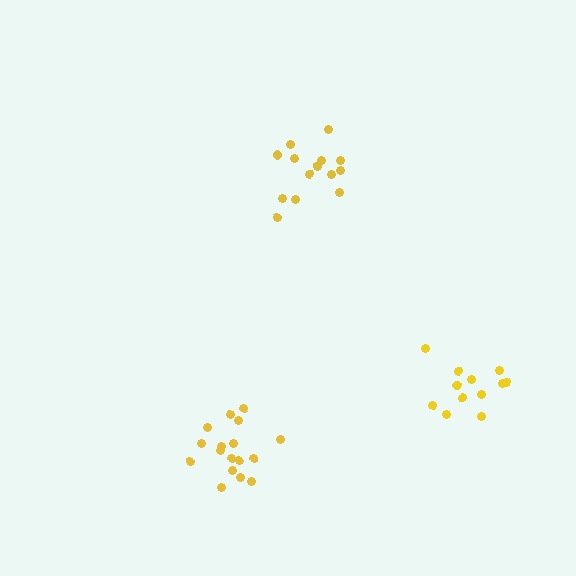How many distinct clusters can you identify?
There are 3 distinct clusters.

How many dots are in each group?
Group 1: 14 dots, Group 2: 17 dots, Group 3: 12 dots (43 total).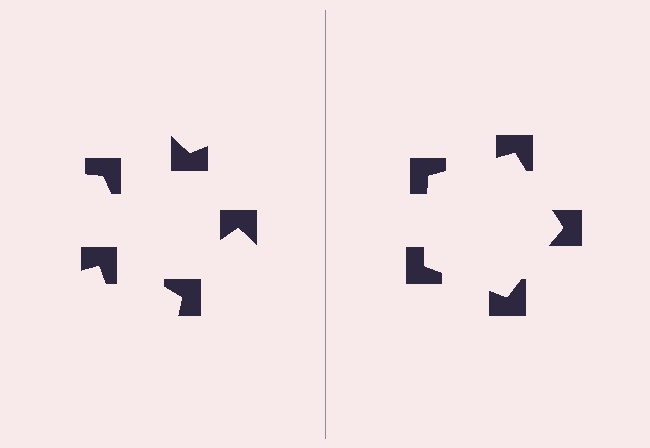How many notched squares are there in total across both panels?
10 — 5 on each side.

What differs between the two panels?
The notched squares are positioned identically on both sides; only the wedge orientations differ. On the right they align to a pentagon; on the left they are misaligned.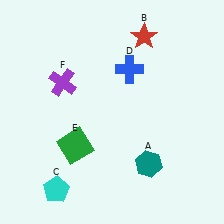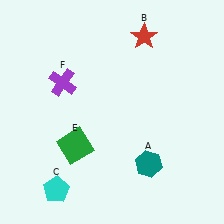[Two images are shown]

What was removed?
The blue cross (D) was removed in Image 2.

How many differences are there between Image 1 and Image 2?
There is 1 difference between the two images.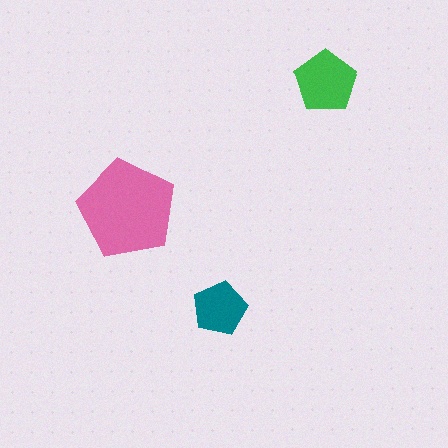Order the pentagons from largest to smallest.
the pink one, the green one, the teal one.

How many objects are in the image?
There are 3 objects in the image.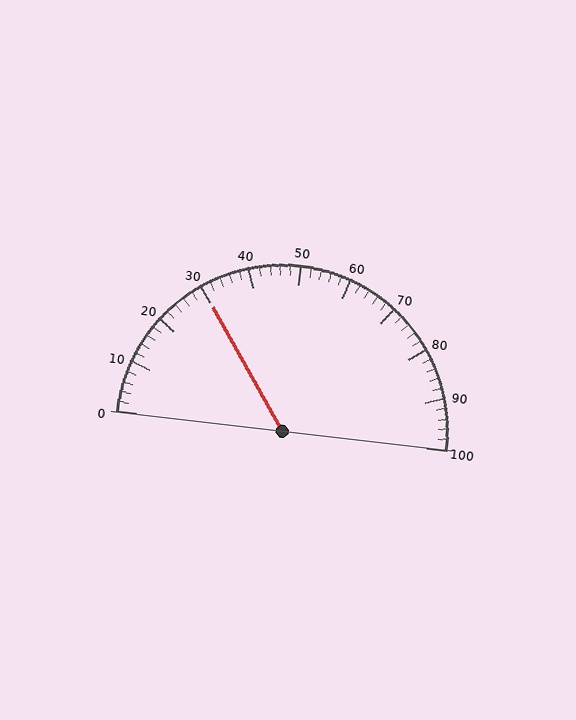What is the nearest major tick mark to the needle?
The nearest major tick mark is 30.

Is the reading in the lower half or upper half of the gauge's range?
The reading is in the lower half of the range (0 to 100).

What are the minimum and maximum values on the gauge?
The gauge ranges from 0 to 100.